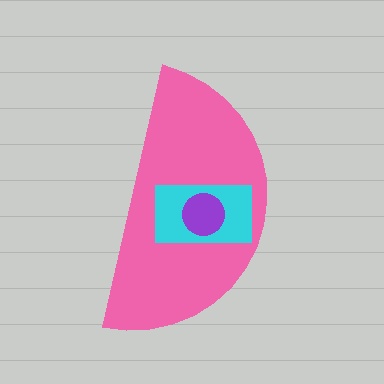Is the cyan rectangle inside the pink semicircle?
Yes.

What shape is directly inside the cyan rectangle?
The purple circle.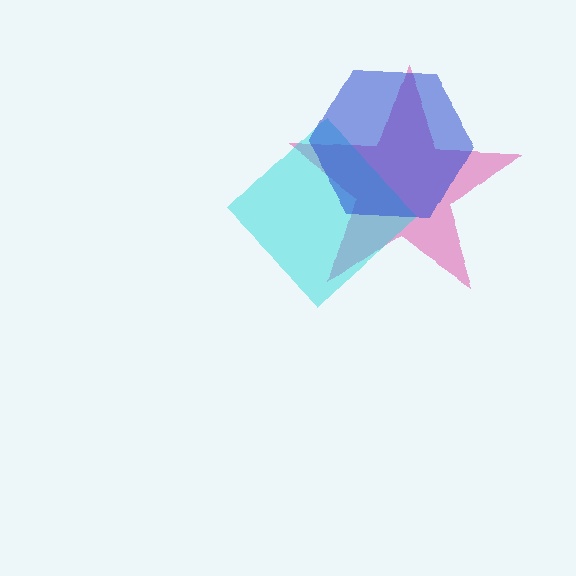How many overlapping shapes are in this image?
There are 3 overlapping shapes in the image.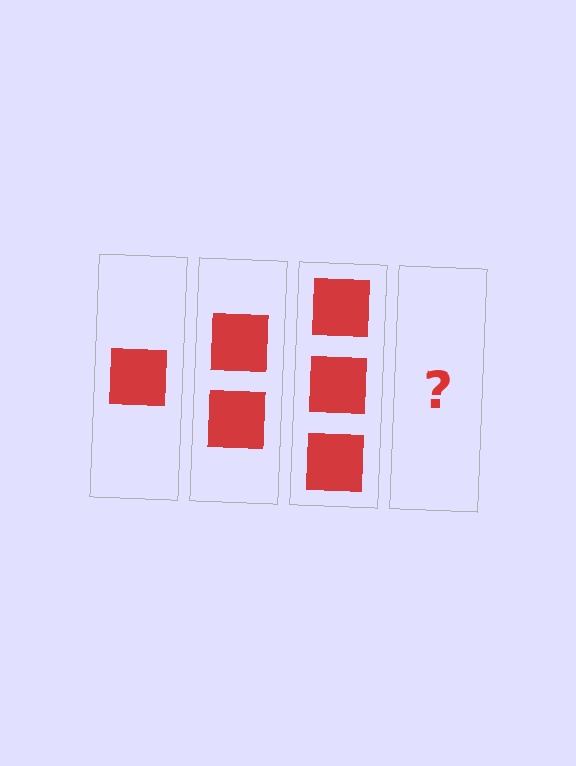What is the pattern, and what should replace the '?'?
The pattern is that each step adds one more square. The '?' should be 4 squares.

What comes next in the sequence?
The next element should be 4 squares.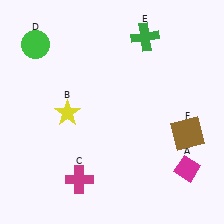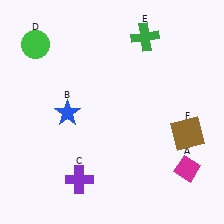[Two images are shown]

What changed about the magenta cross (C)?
In Image 1, C is magenta. In Image 2, it changed to purple.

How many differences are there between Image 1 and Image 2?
There are 2 differences between the two images.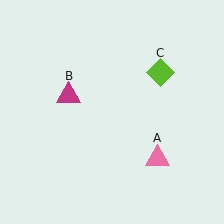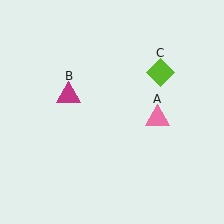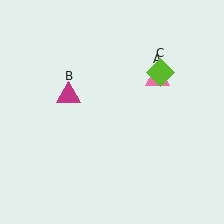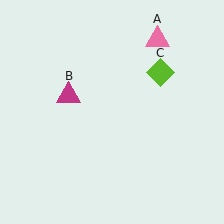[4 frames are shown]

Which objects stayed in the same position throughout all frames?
Magenta triangle (object B) and lime diamond (object C) remained stationary.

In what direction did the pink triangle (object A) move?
The pink triangle (object A) moved up.